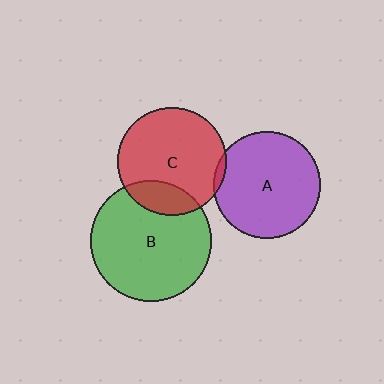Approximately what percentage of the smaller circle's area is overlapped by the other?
Approximately 5%.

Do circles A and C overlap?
Yes.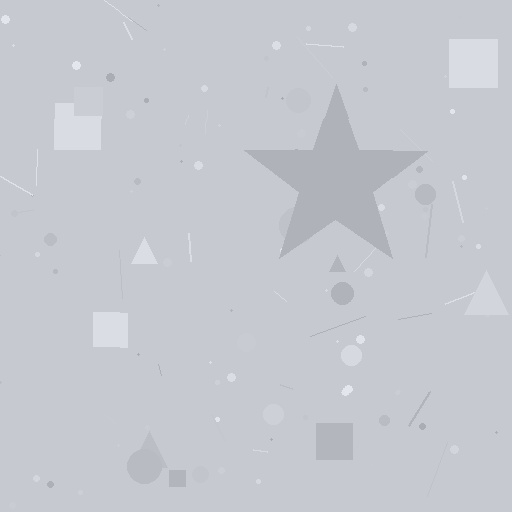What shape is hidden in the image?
A star is hidden in the image.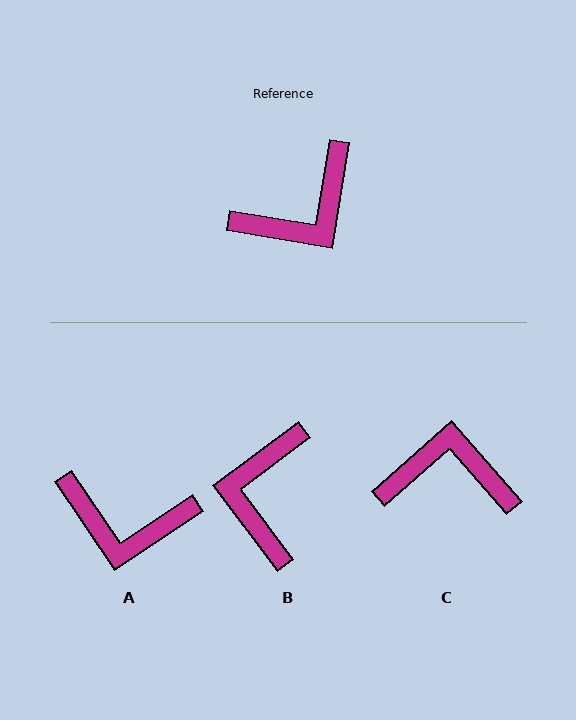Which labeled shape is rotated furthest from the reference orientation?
C, about 141 degrees away.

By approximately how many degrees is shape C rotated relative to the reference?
Approximately 141 degrees counter-clockwise.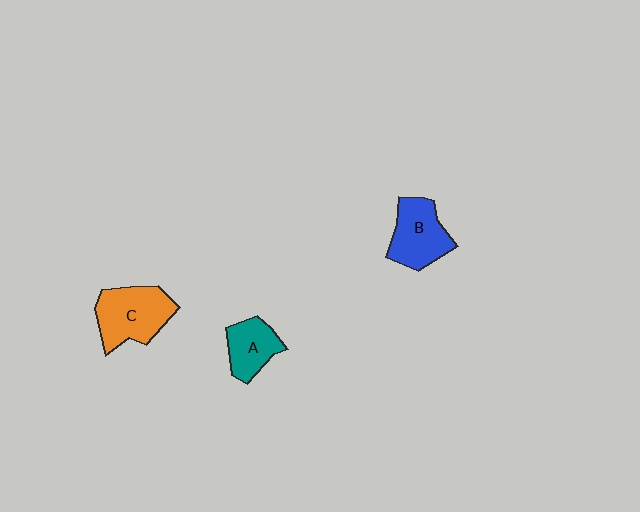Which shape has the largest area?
Shape C (orange).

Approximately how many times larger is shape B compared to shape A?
Approximately 1.3 times.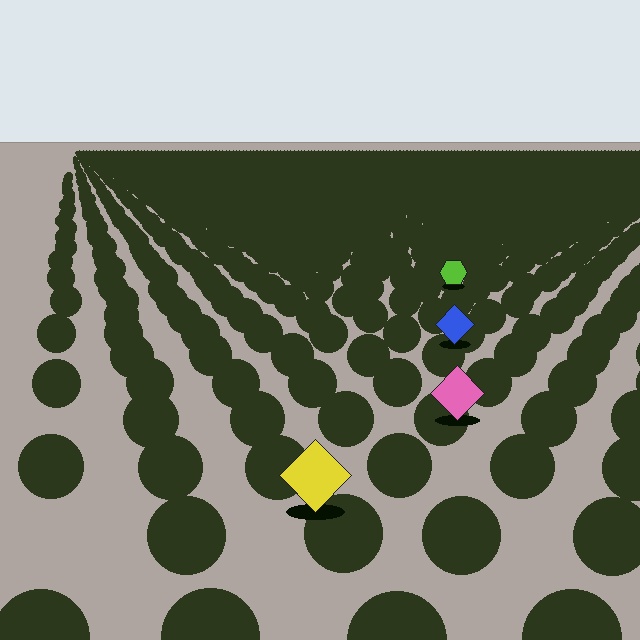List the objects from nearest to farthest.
From nearest to farthest: the yellow diamond, the pink diamond, the blue diamond, the lime hexagon.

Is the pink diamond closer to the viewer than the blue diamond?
Yes. The pink diamond is closer — you can tell from the texture gradient: the ground texture is coarser near it.